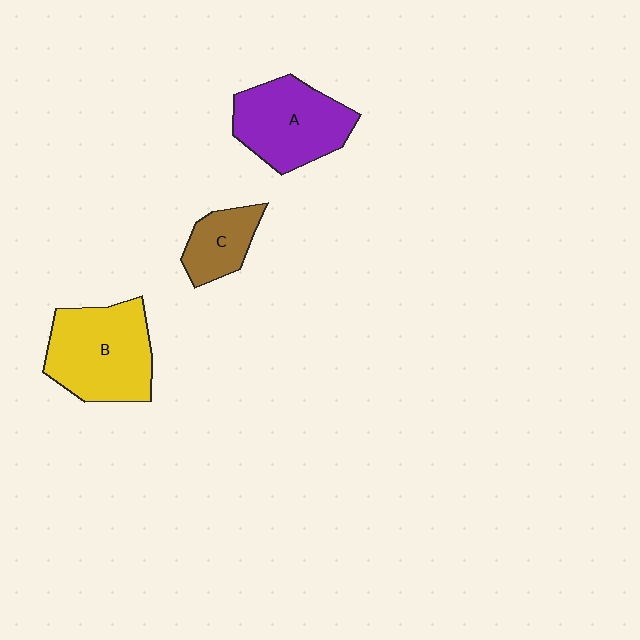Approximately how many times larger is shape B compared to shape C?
Approximately 2.1 times.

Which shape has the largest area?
Shape B (yellow).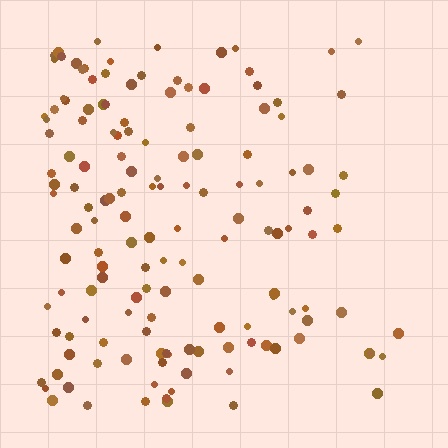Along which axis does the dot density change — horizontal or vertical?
Horizontal.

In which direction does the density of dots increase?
From right to left, with the left side densest.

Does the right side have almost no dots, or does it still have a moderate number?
Still a moderate number, just noticeably fewer than the left.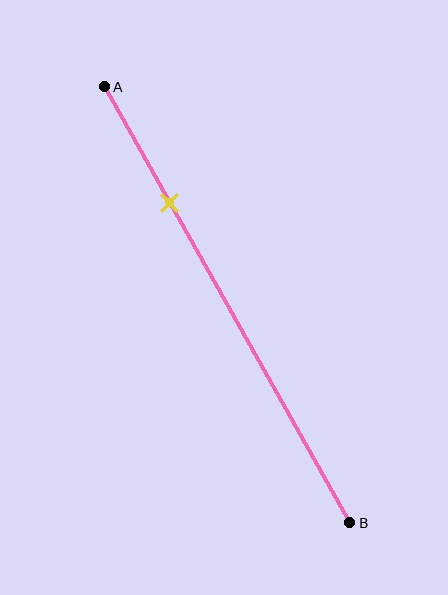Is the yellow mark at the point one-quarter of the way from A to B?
Yes, the mark is approximately at the one-quarter point.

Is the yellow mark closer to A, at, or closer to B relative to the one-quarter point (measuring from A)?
The yellow mark is approximately at the one-quarter point of segment AB.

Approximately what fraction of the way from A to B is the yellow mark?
The yellow mark is approximately 25% of the way from A to B.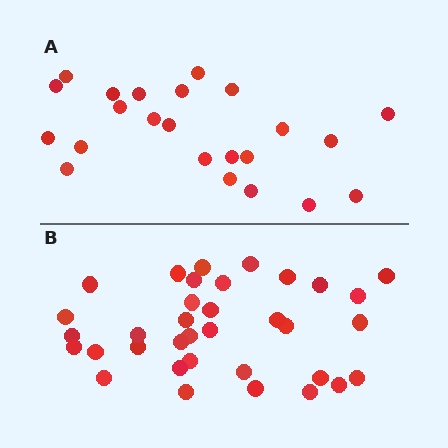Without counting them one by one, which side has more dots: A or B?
Region B (the bottom region) has more dots.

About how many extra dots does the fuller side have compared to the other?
Region B has roughly 12 or so more dots than region A.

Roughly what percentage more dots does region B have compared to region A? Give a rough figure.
About 50% more.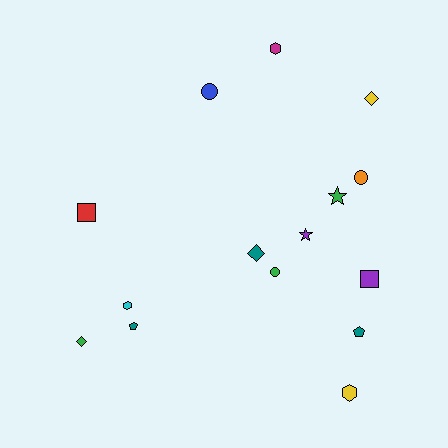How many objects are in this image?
There are 15 objects.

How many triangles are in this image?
There are no triangles.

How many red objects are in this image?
There is 1 red object.